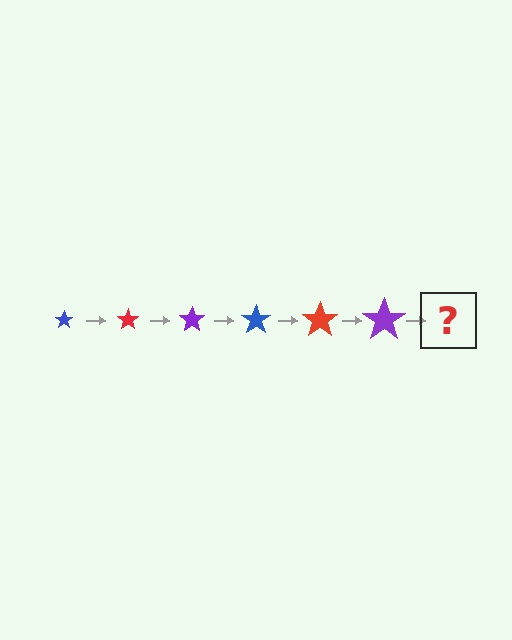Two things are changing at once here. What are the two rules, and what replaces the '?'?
The two rules are that the star grows larger each step and the color cycles through blue, red, and purple. The '?' should be a blue star, larger than the previous one.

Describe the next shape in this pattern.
It should be a blue star, larger than the previous one.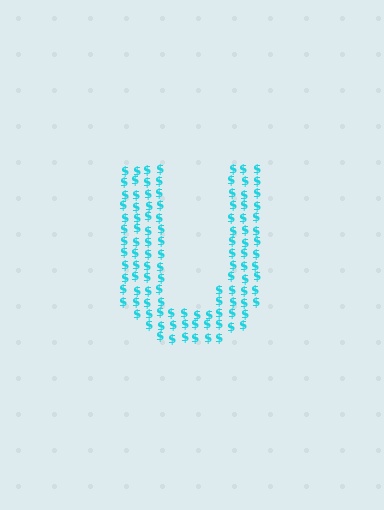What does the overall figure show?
The overall figure shows the letter U.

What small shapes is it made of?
It is made of small dollar signs.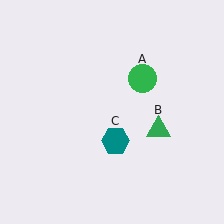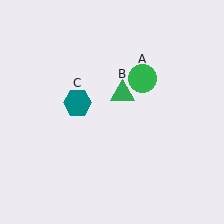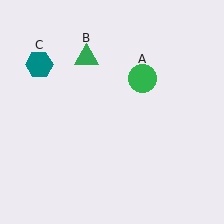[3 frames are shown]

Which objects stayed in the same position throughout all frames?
Green circle (object A) remained stationary.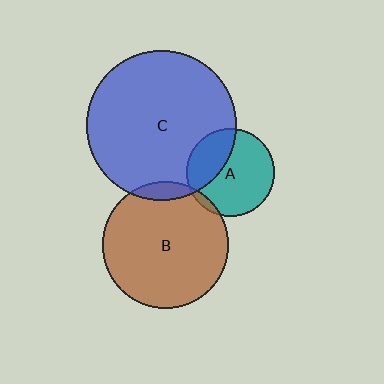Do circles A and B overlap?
Yes.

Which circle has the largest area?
Circle C (blue).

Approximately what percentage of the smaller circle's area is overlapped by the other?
Approximately 5%.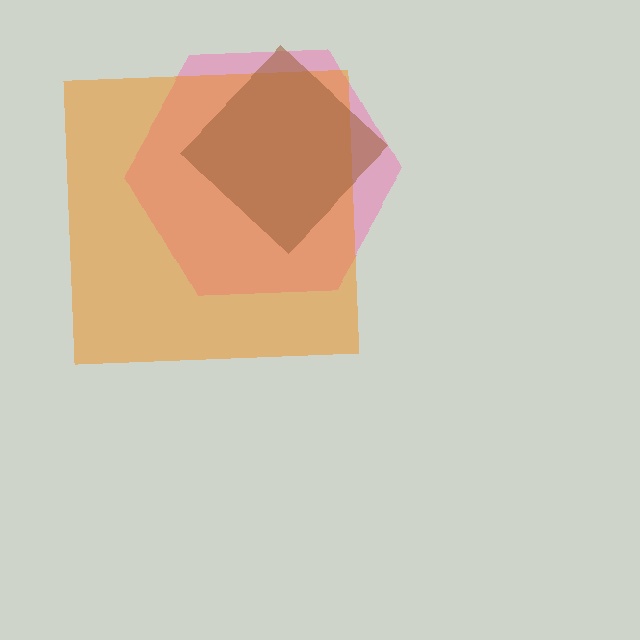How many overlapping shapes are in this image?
There are 3 overlapping shapes in the image.